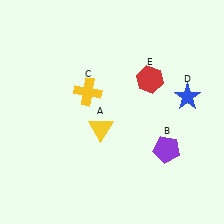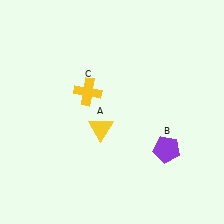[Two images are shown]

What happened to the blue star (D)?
The blue star (D) was removed in Image 2. It was in the top-right area of Image 1.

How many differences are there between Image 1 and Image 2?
There are 2 differences between the two images.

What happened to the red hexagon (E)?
The red hexagon (E) was removed in Image 2. It was in the top-right area of Image 1.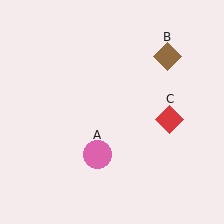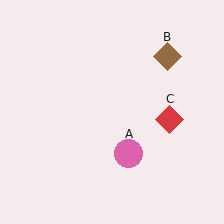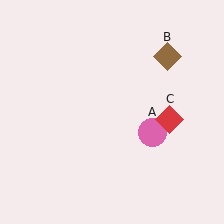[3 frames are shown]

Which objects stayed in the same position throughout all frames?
Brown diamond (object B) and red diamond (object C) remained stationary.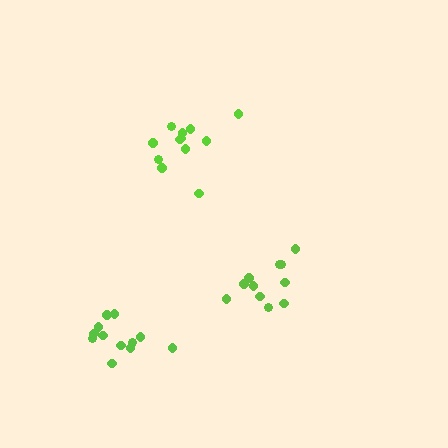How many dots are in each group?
Group 1: 12 dots, Group 2: 11 dots, Group 3: 12 dots (35 total).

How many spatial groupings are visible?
There are 3 spatial groupings.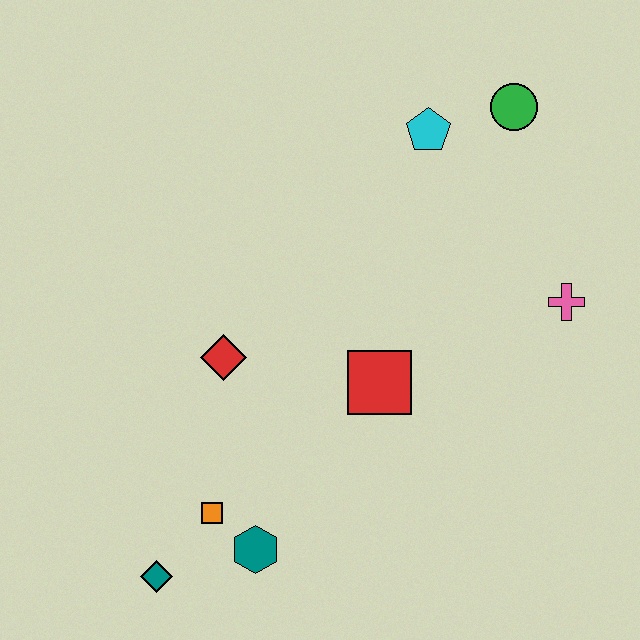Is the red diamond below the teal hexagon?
No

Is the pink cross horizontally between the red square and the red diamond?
No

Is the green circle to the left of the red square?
No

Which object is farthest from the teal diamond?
The green circle is farthest from the teal diamond.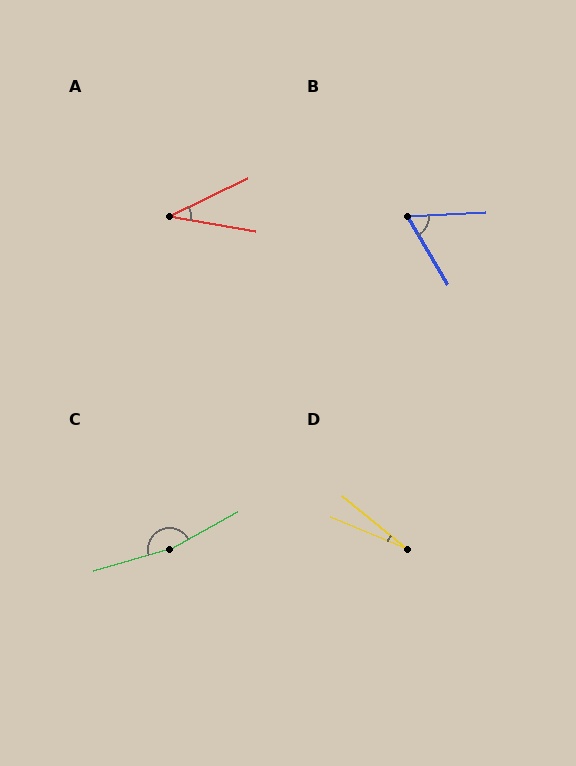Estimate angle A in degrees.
Approximately 36 degrees.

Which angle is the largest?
C, at approximately 167 degrees.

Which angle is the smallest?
D, at approximately 17 degrees.